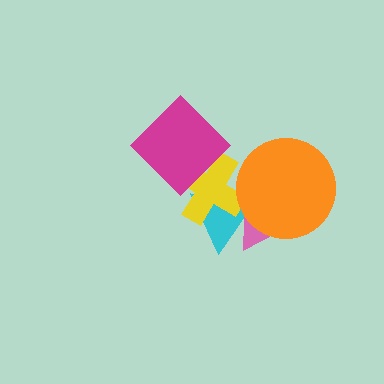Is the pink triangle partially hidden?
Yes, it is partially covered by another shape.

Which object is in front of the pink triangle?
The orange circle is in front of the pink triangle.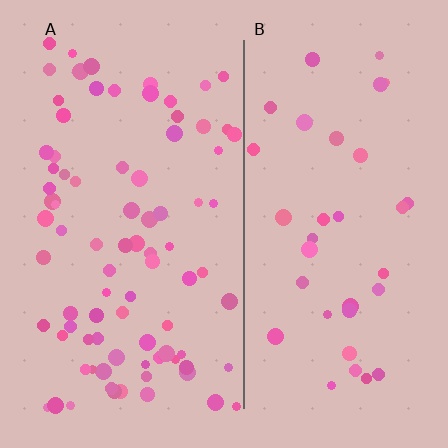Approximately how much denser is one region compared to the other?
Approximately 2.4× — region A over region B.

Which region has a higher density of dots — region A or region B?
A (the left).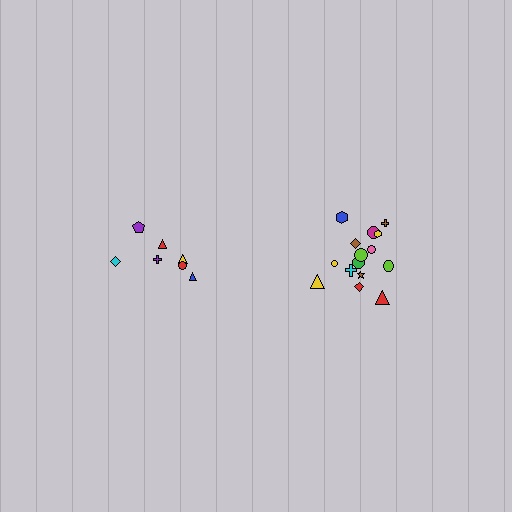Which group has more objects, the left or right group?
The right group.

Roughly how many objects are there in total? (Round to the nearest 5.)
Roughly 20 objects in total.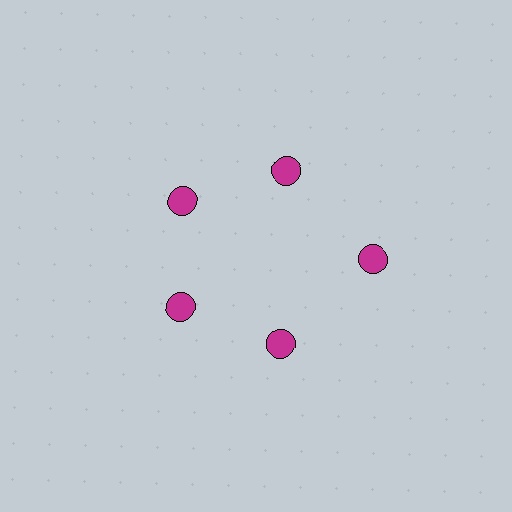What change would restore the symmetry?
The symmetry would be restored by moving it inward, back onto the ring so that all 5 circles sit at equal angles and equal distance from the center.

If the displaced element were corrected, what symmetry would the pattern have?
It would have 5-fold rotational symmetry — the pattern would map onto itself every 72 degrees.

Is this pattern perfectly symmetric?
No. The 5 magenta circles are arranged in a ring, but one element near the 3 o'clock position is pushed outward from the center, breaking the 5-fold rotational symmetry.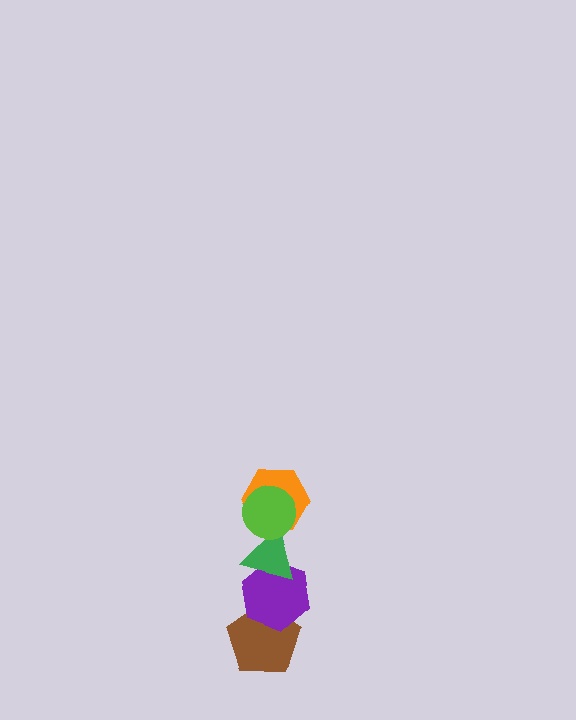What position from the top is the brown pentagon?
The brown pentagon is 5th from the top.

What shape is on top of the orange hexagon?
The lime circle is on top of the orange hexagon.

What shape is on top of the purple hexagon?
The green triangle is on top of the purple hexagon.